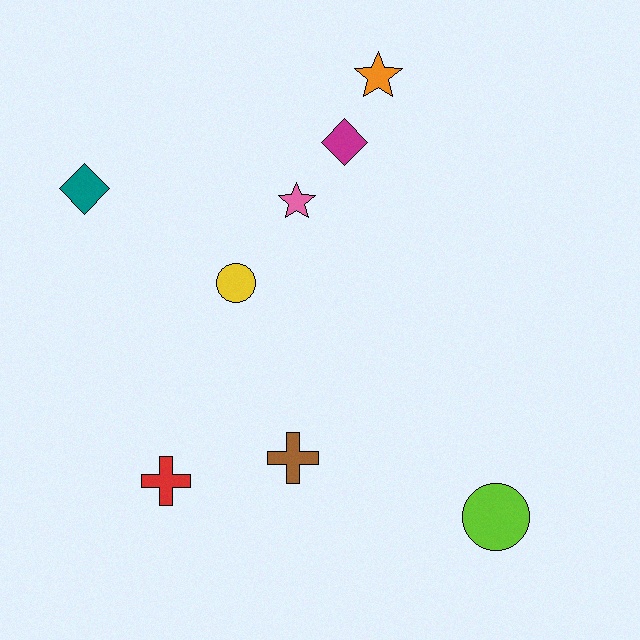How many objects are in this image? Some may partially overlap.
There are 8 objects.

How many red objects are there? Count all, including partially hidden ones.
There is 1 red object.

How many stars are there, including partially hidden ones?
There are 2 stars.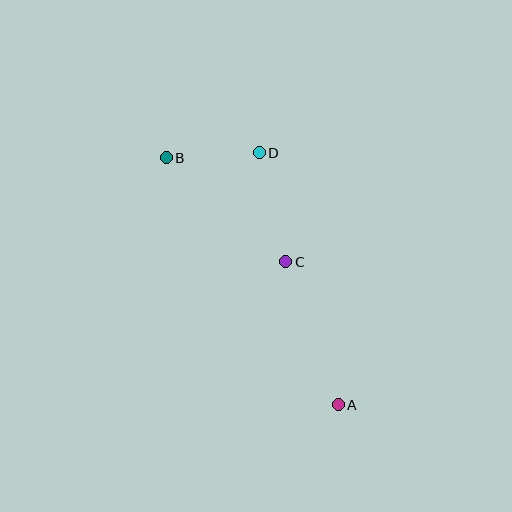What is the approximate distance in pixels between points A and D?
The distance between A and D is approximately 264 pixels.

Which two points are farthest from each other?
Points A and B are farthest from each other.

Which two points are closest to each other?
Points B and D are closest to each other.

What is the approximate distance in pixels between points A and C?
The distance between A and C is approximately 153 pixels.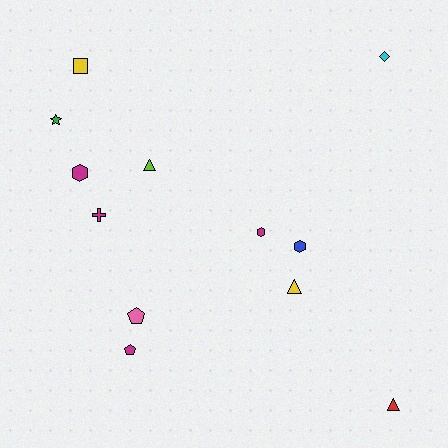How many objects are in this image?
There are 12 objects.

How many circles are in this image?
There are no circles.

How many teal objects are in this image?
There are no teal objects.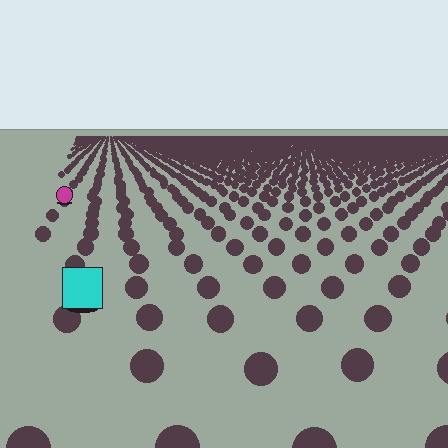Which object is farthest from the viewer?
The magenta circle is farthest from the viewer. It appears smaller and the ground texture around it is denser.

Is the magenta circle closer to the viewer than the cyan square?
No. The cyan square is closer — you can tell from the texture gradient: the ground texture is coarser near it.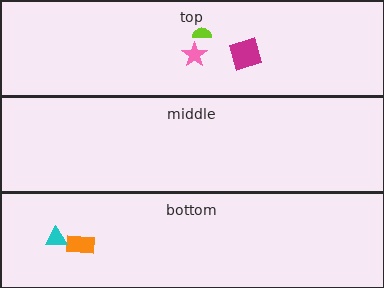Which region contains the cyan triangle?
The bottom region.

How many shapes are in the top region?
3.